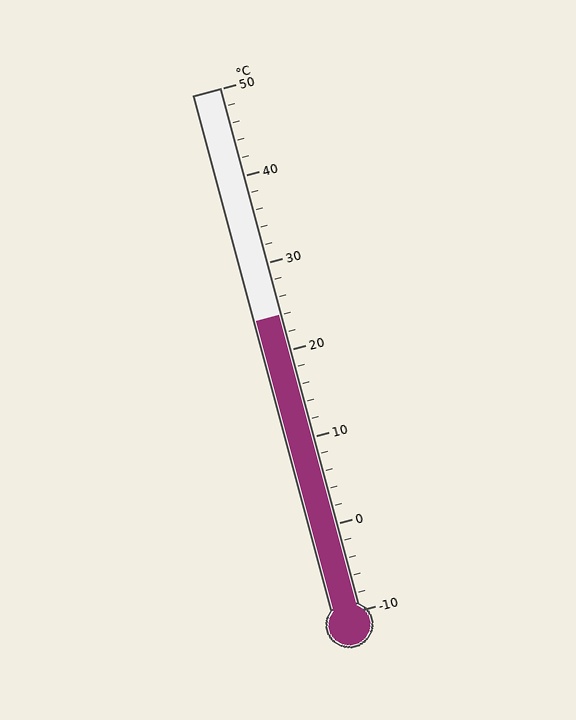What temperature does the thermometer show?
The thermometer shows approximately 24°C.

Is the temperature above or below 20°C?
The temperature is above 20°C.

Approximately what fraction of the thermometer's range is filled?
The thermometer is filled to approximately 55% of its range.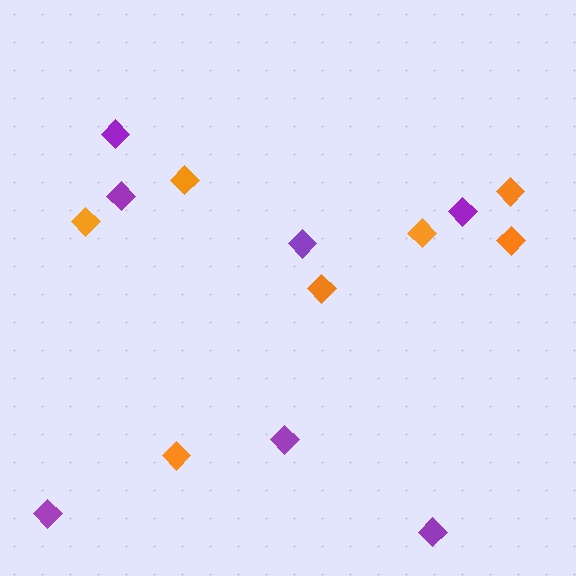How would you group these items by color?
There are 2 groups: one group of purple diamonds (7) and one group of orange diamonds (7).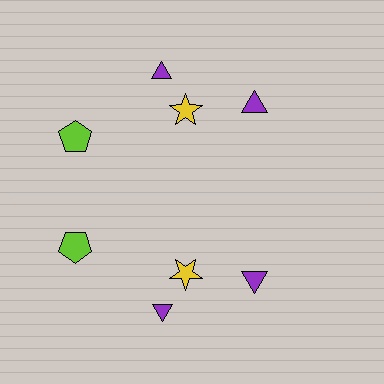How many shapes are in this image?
There are 8 shapes in this image.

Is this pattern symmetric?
Yes, this pattern has bilateral (reflection) symmetry.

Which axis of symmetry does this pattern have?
The pattern has a horizontal axis of symmetry running through the center of the image.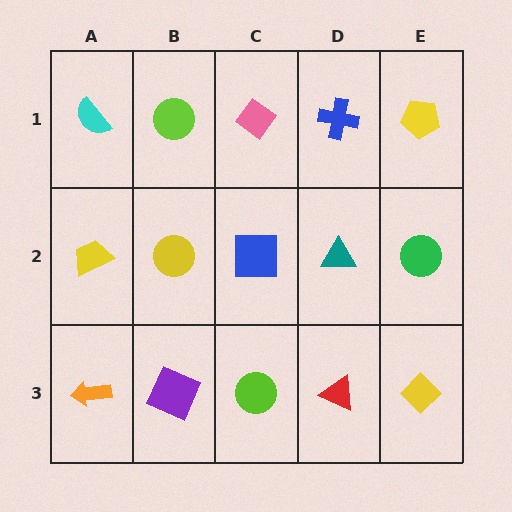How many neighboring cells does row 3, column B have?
3.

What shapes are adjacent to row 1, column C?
A blue square (row 2, column C), a lime circle (row 1, column B), a blue cross (row 1, column D).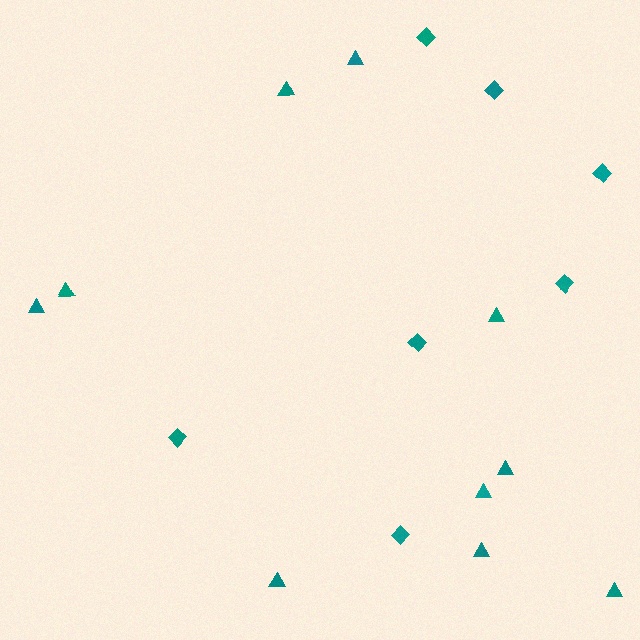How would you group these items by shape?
There are 2 groups: one group of diamonds (7) and one group of triangles (10).